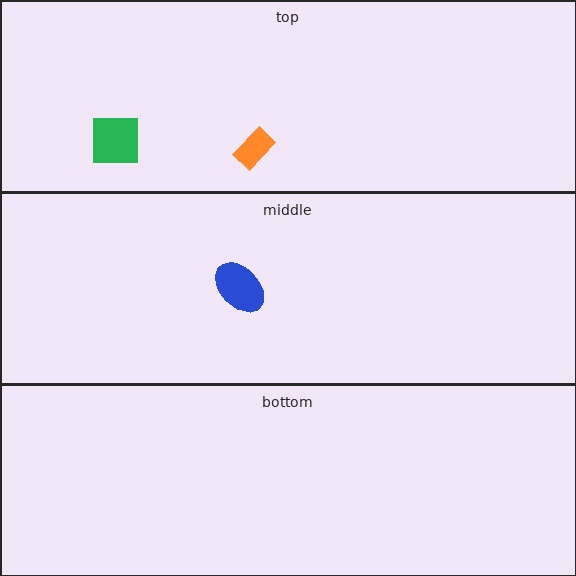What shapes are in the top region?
The green square, the orange rectangle.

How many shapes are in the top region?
2.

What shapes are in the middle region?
The blue ellipse.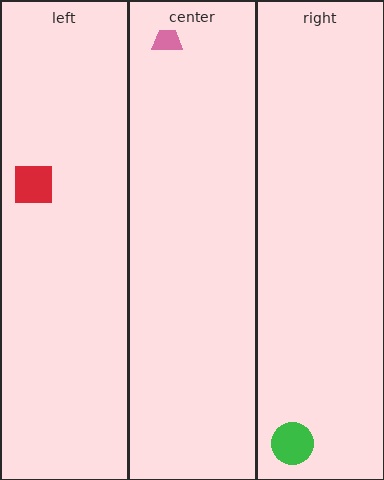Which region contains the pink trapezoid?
The center region.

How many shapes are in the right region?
1.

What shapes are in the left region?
The red square.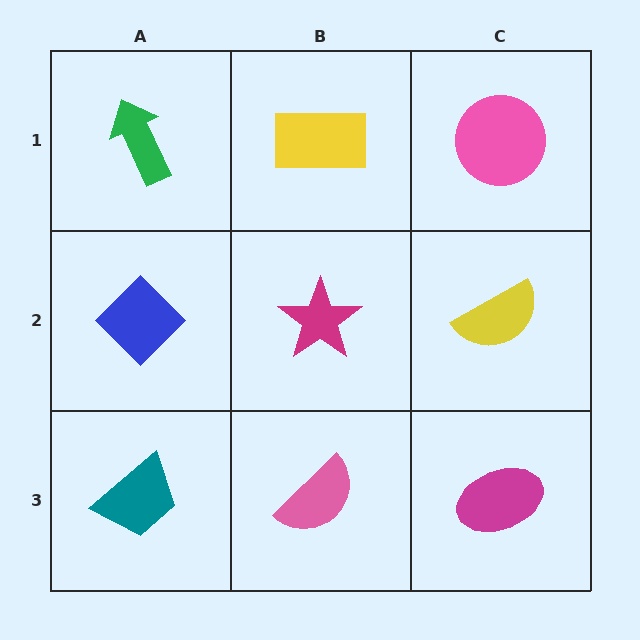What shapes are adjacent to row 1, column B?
A magenta star (row 2, column B), a green arrow (row 1, column A), a pink circle (row 1, column C).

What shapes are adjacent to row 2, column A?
A green arrow (row 1, column A), a teal trapezoid (row 3, column A), a magenta star (row 2, column B).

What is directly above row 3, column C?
A yellow semicircle.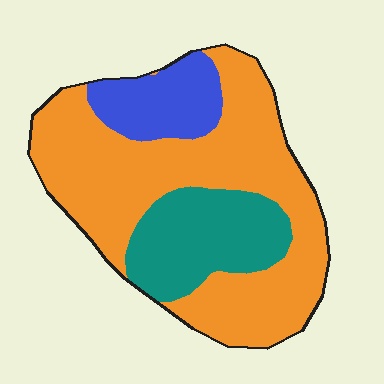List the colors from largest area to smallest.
From largest to smallest: orange, teal, blue.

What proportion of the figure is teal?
Teal covers roughly 20% of the figure.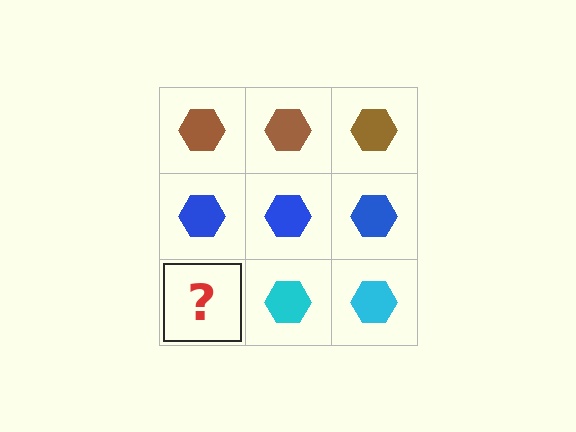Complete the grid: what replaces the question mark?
The question mark should be replaced with a cyan hexagon.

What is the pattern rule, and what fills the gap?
The rule is that each row has a consistent color. The gap should be filled with a cyan hexagon.